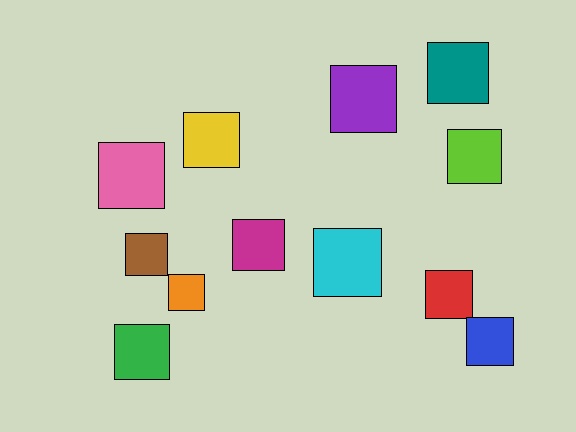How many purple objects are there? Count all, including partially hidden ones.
There is 1 purple object.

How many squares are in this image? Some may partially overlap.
There are 12 squares.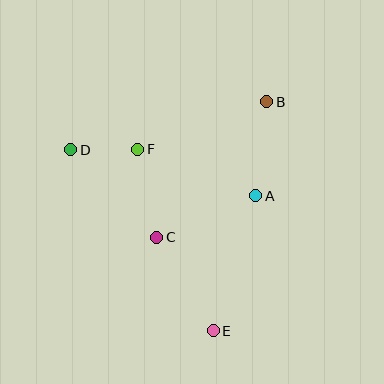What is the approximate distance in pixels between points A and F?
The distance between A and F is approximately 126 pixels.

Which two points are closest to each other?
Points D and F are closest to each other.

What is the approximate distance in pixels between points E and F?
The distance between E and F is approximately 196 pixels.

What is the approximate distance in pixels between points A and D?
The distance between A and D is approximately 190 pixels.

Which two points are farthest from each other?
Points B and E are farthest from each other.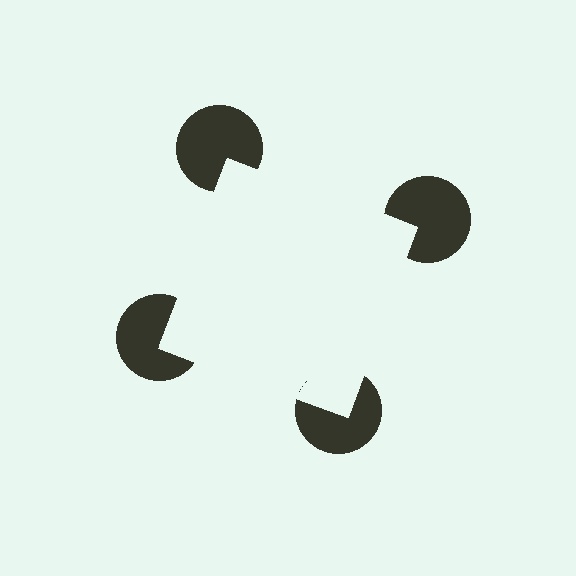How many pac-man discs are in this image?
There are 4 — one at each vertex of the illusory square.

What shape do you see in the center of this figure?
An illusory square — its edges are inferred from the aligned wedge cuts in the pac-man discs, not physically drawn.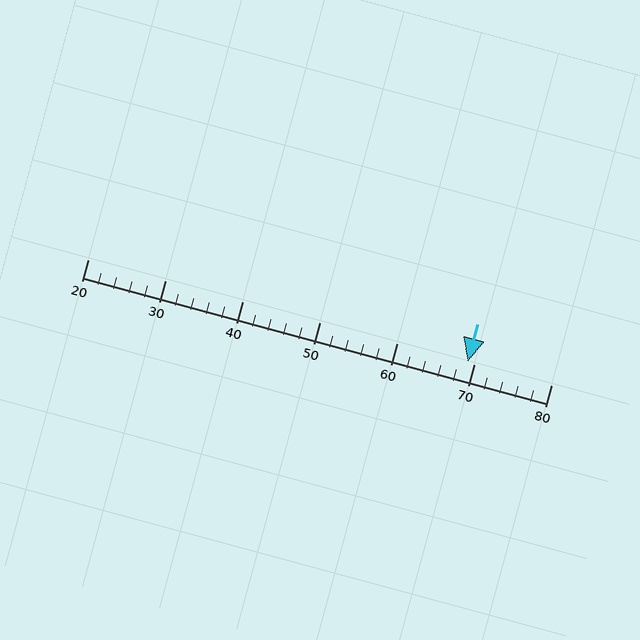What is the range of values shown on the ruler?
The ruler shows values from 20 to 80.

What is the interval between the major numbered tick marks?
The major tick marks are spaced 10 units apart.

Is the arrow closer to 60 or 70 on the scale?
The arrow is closer to 70.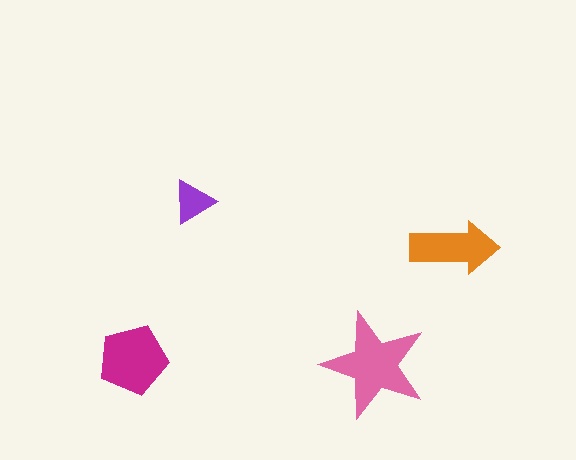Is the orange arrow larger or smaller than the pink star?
Smaller.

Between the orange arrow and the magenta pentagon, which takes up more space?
The magenta pentagon.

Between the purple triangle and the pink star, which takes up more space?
The pink star.